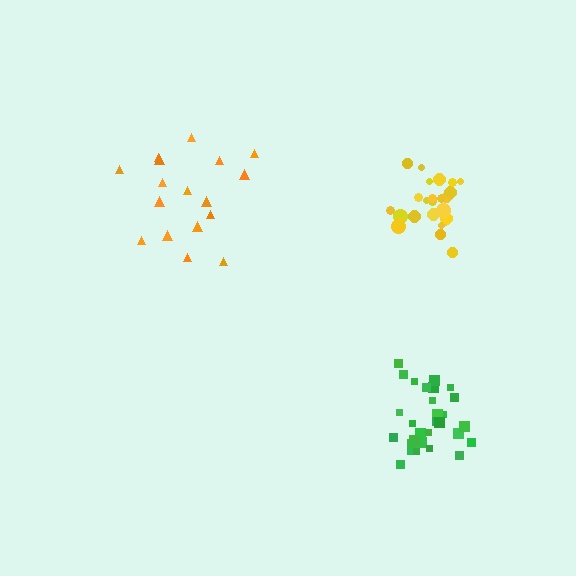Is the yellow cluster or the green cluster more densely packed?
Green.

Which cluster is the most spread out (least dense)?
Orange.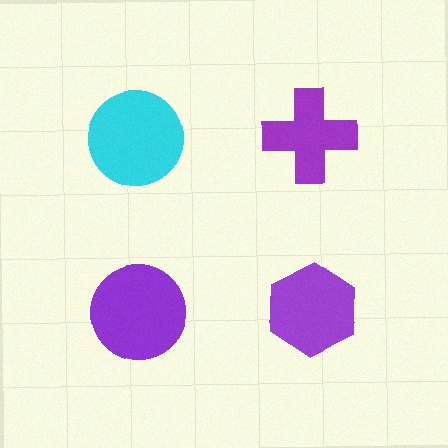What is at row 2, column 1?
A purple circle.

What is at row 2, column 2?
A purple hexagon.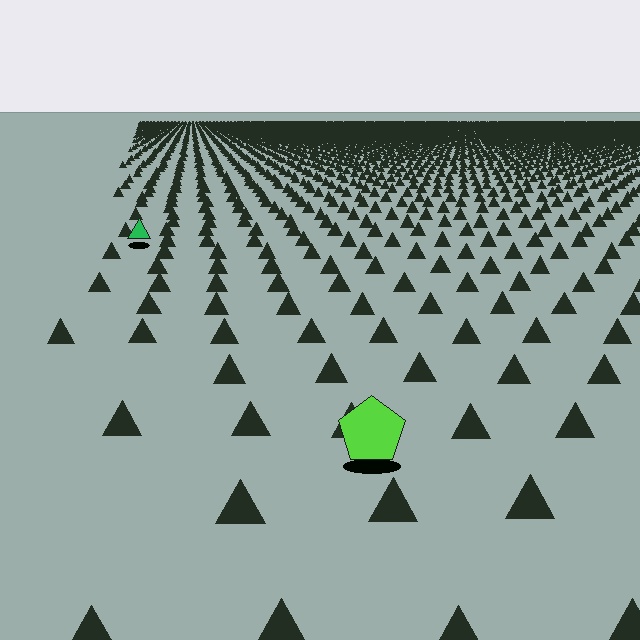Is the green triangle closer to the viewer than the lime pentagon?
No. The lime pentagon is closer — you can tell from the texture gradient: the ground texture is coarser near it.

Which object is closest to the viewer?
The lime pentagon is closest. The texture marks near it are larger and more spread out.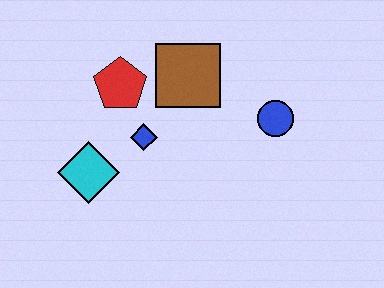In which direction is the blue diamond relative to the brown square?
The blue diamond is below the brown square.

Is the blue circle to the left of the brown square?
No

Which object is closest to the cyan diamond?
The blue diamond is closest to the cyan diamond.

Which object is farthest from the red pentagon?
The blue circle is farthest from the red pentagon.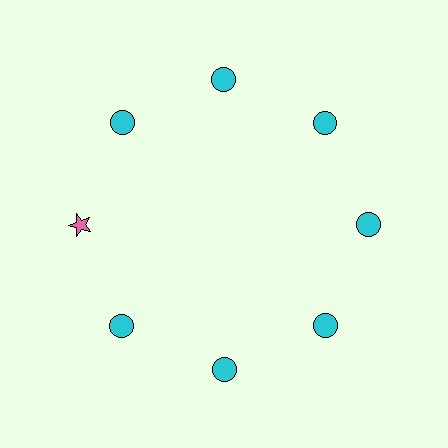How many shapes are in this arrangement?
There are 8 shapes arranged in a ring pattern.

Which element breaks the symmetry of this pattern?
The pink star at roughly the 9 o'clock position breaks the symmetry. All other shapes are cyan circles.